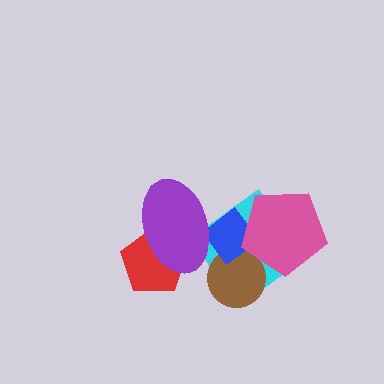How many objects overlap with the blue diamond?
4 objects overlap with the blue diamond.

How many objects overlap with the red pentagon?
1 object overlaps with the red pentagon.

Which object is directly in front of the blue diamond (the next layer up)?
The pink pentagon is directly in front of the blue diamond.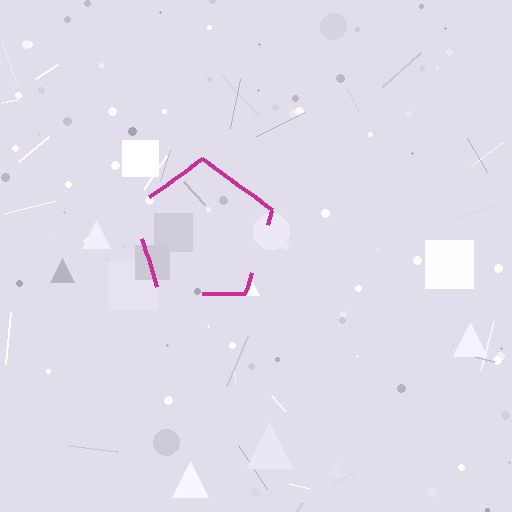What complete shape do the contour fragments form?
The contour fragments form a pentagon.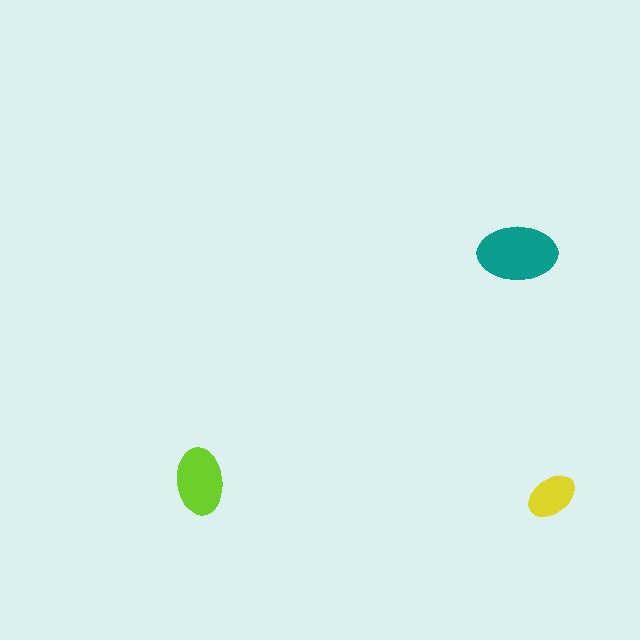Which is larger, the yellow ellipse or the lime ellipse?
The lime one.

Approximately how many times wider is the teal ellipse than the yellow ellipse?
About 1.5 times wider.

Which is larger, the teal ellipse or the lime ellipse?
The teal one.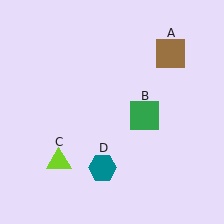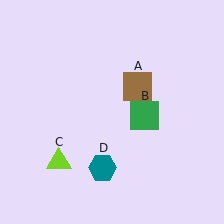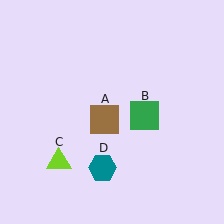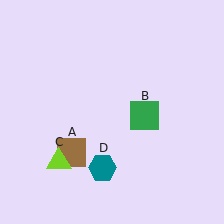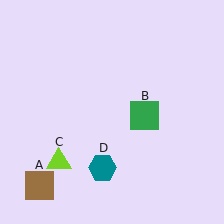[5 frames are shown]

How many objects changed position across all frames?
1 object changed position: brown square (object A).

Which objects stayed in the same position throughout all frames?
Green square (object B) and lime triangle (object C) and teal hexagon (object D) remained stationary.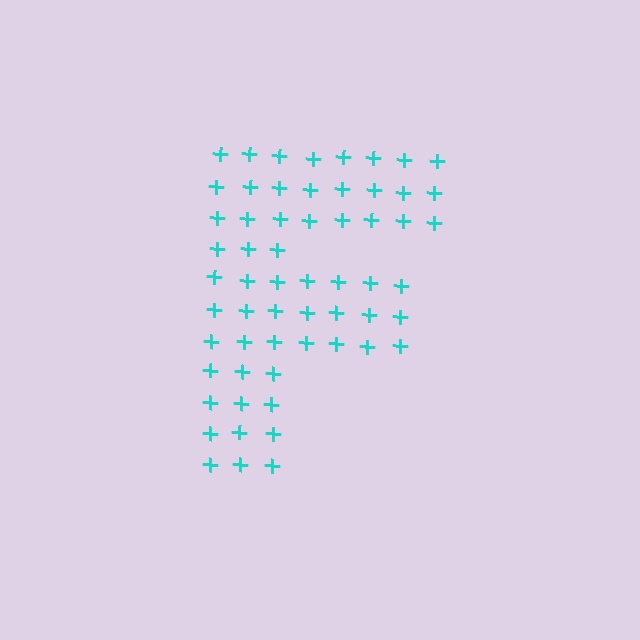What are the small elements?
The small elements are plus signs.